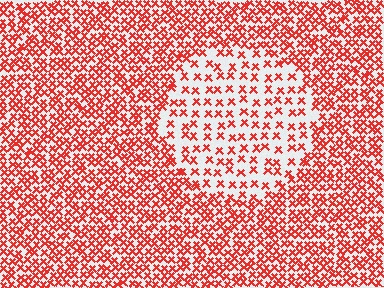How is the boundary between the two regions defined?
The boundary is defined by a change in element density (approximately 2.2x ratio). All elements are the same color, size, and shape.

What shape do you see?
I see a circle.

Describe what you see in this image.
The image contains small red elements arranged at two different densities. A circle-shaped region is visible where the elements are less densely packed than the surrounding area.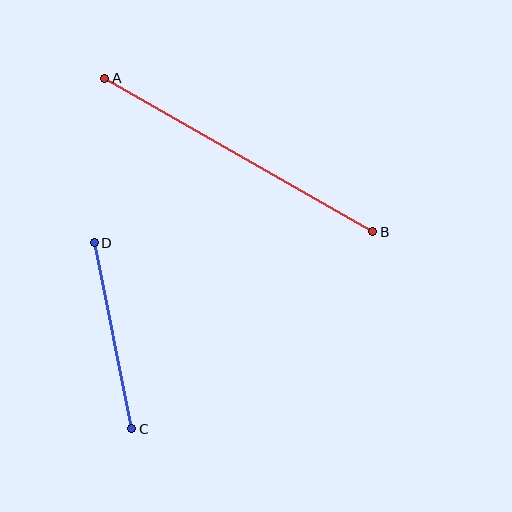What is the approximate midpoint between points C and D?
The midpoint is at approximately (113, 336) pixels.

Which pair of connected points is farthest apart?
Points A and B are farthest apart.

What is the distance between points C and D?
The distance is approximately 190 pixels.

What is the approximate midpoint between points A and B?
The midpoint is at approximately (239, 155) pixels.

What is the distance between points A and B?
The distance is approximately 309 pixels.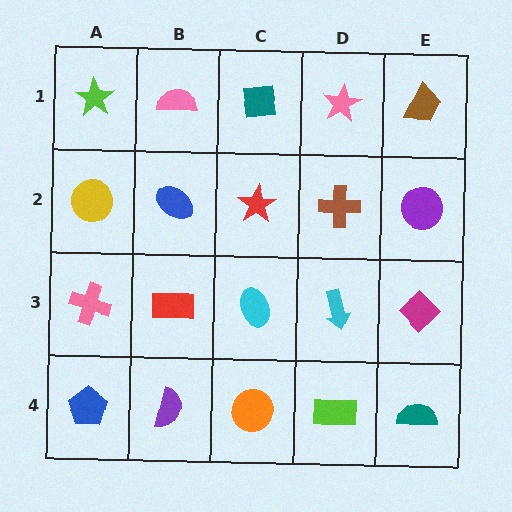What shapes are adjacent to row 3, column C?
A red star (row 2, column C), an orange circle (row 4, column C), a red rectangle (row 3, column B), a cyan arrow (row 3, column D).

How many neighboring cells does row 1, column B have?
3.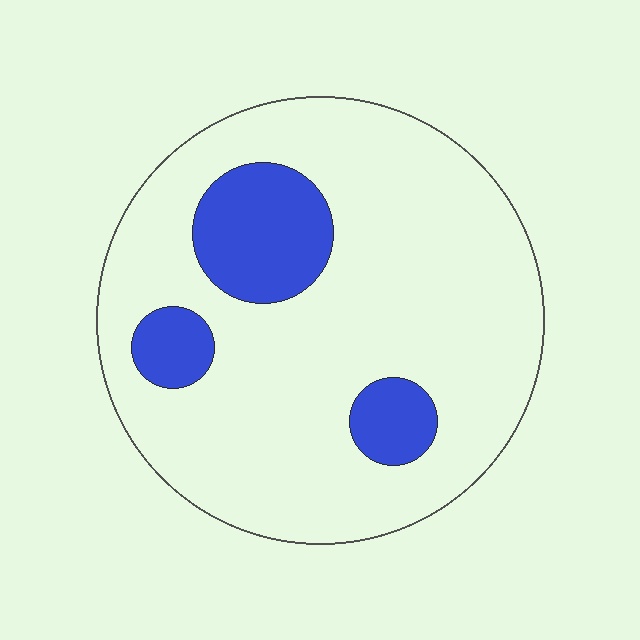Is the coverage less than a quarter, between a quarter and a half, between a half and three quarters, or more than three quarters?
Less than a quarter.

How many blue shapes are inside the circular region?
3.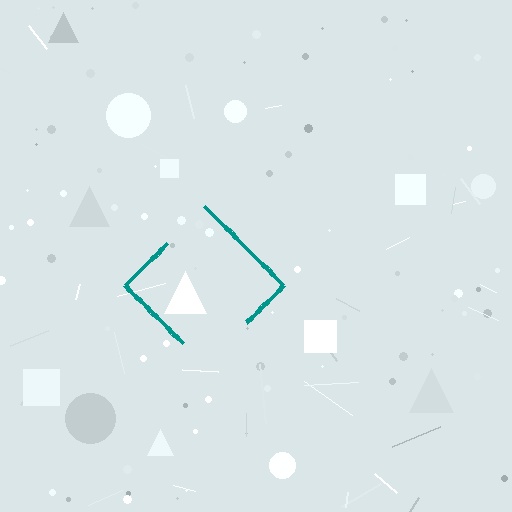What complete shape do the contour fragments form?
The contour fragments form a diamond.